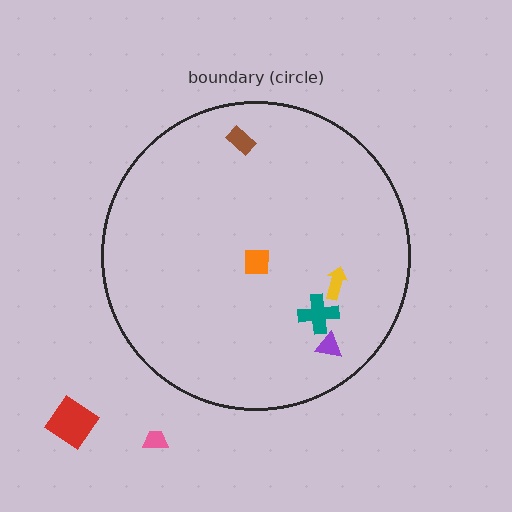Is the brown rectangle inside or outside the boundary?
Inside.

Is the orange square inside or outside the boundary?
Inside.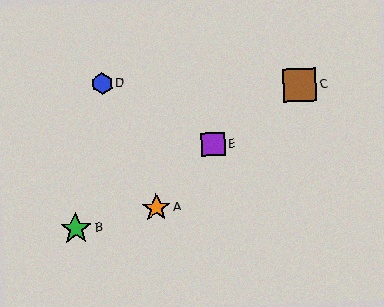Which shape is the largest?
The brown square (labeled C) is the largest.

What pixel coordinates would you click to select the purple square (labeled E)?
Click at (213, 144) to select the purple square E.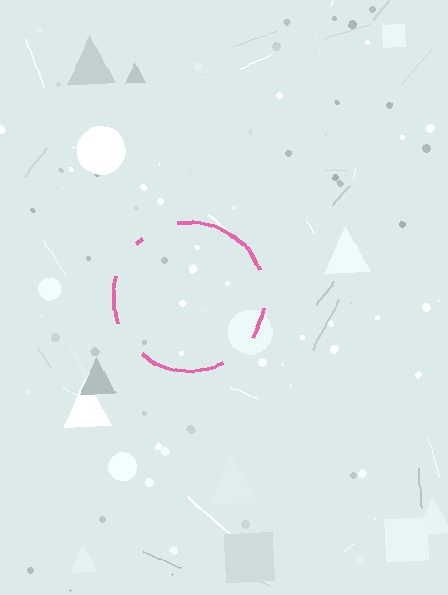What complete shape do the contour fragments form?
The contour fragments form a circle.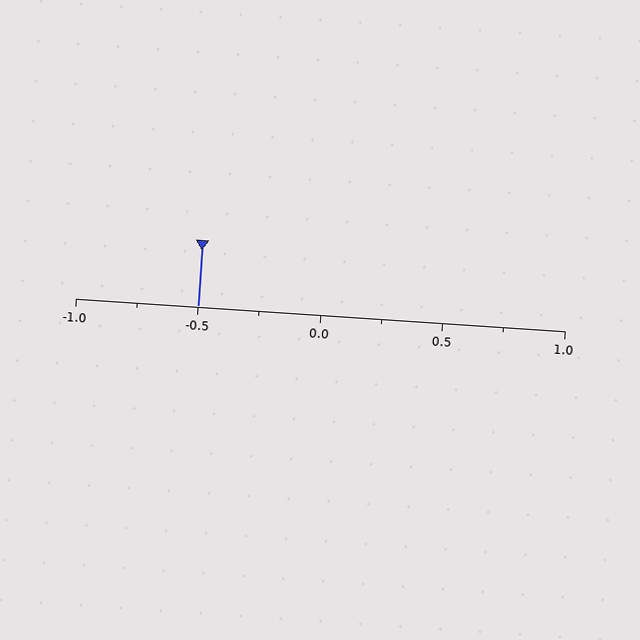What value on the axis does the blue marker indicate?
The marker indicates approximately -0.5.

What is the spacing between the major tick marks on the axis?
The major ticks are spaced 0.5 apart.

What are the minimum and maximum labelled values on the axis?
The axis runs from -1.0 to 1.0.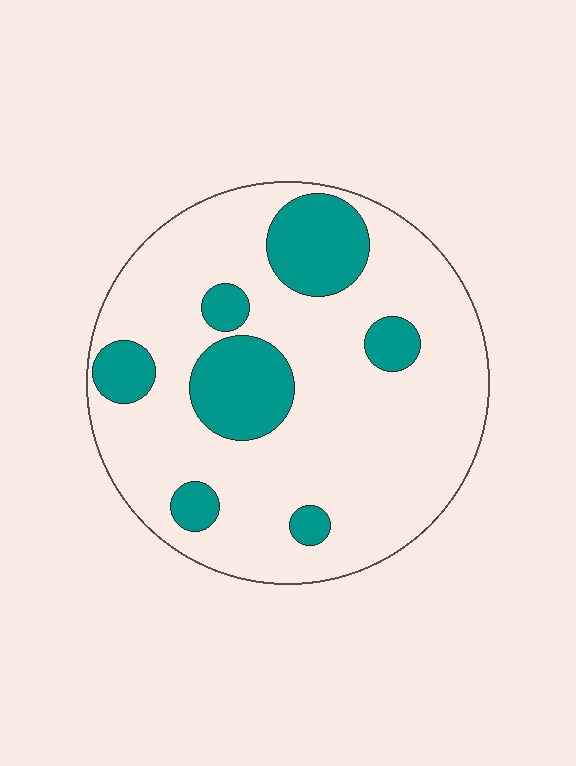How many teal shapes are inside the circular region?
7.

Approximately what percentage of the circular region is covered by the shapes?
Approximately 20%.